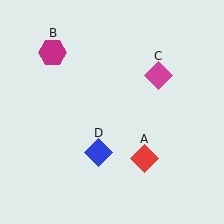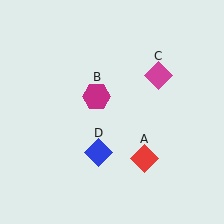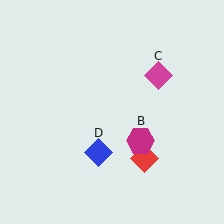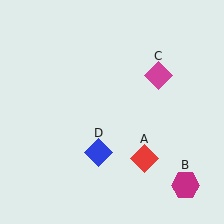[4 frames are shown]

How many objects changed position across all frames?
1 object changed position: magenta hexagon (object B).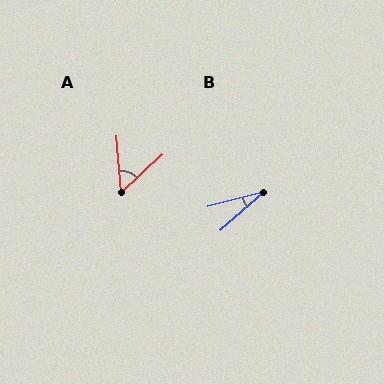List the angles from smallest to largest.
B (26°), A (52°).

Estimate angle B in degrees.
Approximately 26 degrees.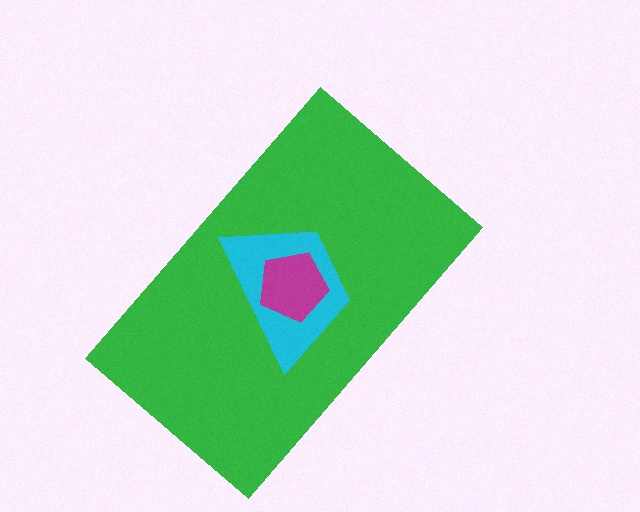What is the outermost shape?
The green rectangle.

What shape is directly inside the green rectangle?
The cyan trapezoid.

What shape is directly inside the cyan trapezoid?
The magenta pentagon.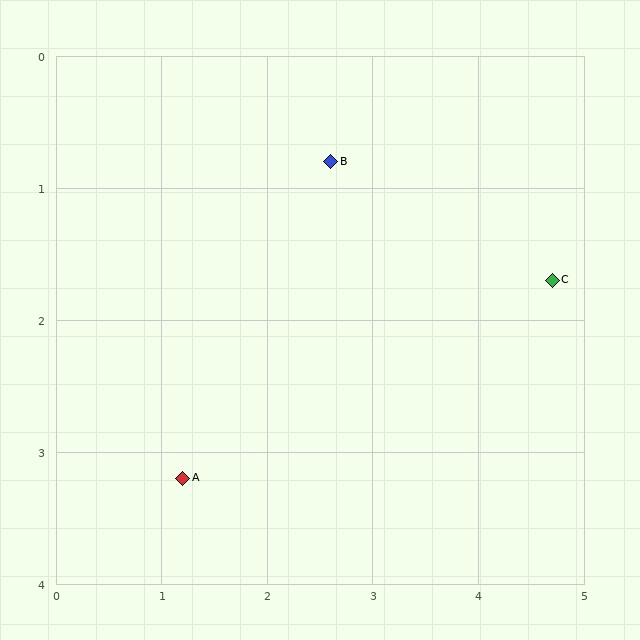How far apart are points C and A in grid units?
Points C and A are about 3.8 grid units apart.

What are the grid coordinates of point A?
Point A is at approximately (1.2, 3.2).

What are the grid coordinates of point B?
Point B is at approximately (2.6, 0.8).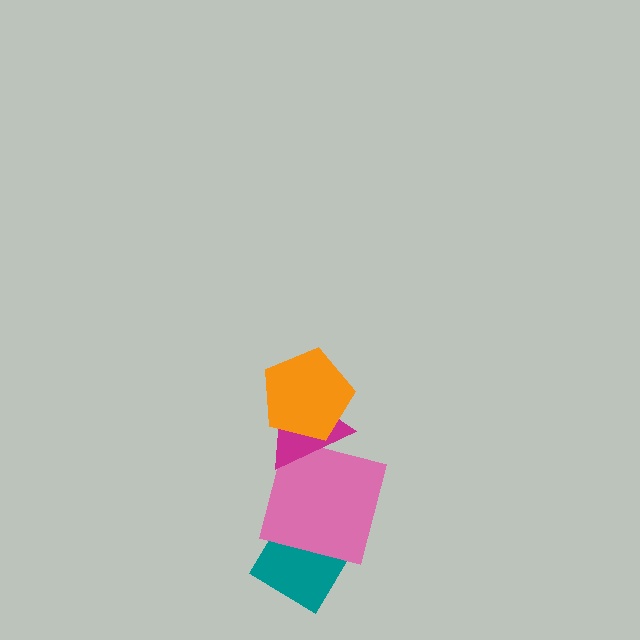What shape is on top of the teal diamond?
The pink square is on top of the teal diamond.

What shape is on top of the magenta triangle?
The orange pentagon is on top of the magenta triangle.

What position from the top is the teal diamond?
The teal diamond is 4th from the top.